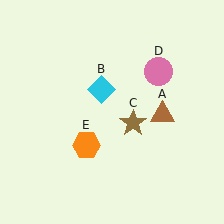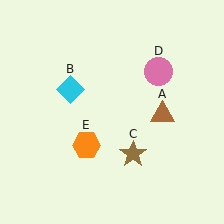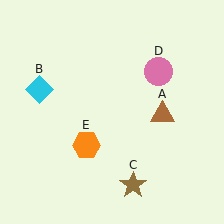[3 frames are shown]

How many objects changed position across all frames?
2 objects changed position: cyan diamond (object B), brown star (object C).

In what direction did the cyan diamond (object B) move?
The cyan diamond (object B) moved left.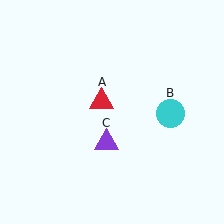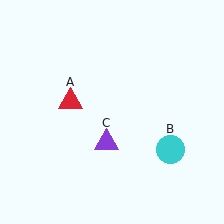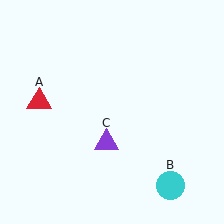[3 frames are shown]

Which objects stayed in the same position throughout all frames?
Purple triangle (object C) remained stationary.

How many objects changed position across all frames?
2 objects changed position: red triangle (object A), cyan circle (object B).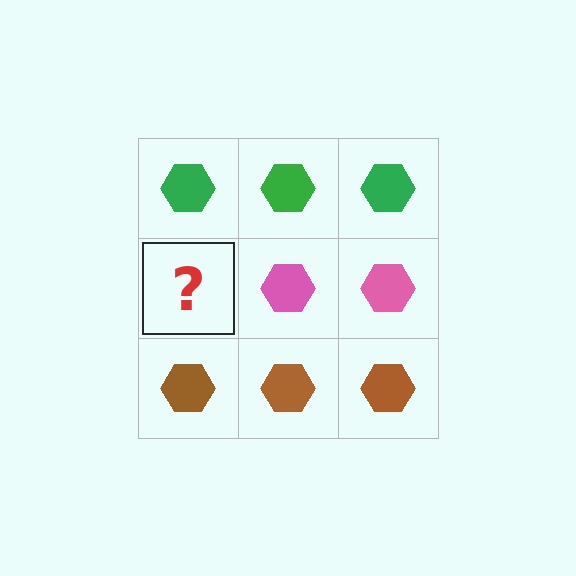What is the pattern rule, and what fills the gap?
The rule is that each row has a consistent color. The gap should be filled with a pink hexagon.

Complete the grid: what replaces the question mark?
The question mark should be replaced with a pink hexagon.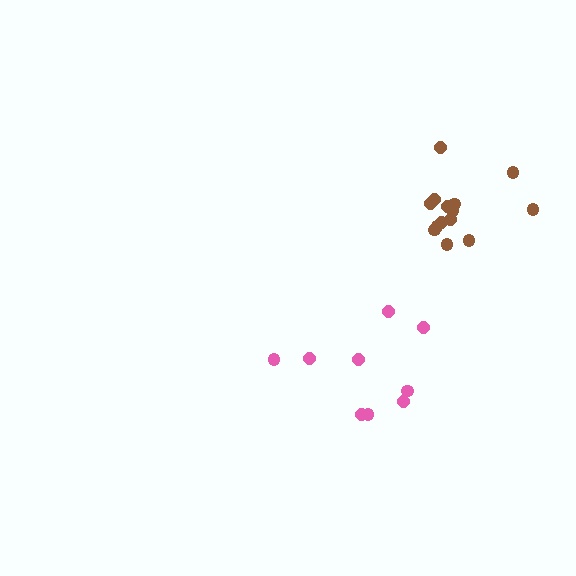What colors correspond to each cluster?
The clusters are colored: pink, brown.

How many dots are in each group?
Group 1: 9 dots, Group 2: 14 dots (23 total).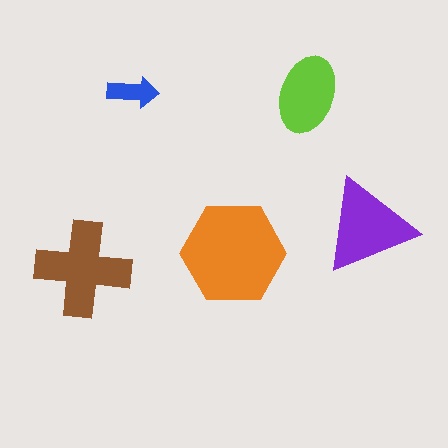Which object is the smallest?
The blue arrow.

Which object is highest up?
The blue arrow is topmost.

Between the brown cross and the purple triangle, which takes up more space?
The brown cross.